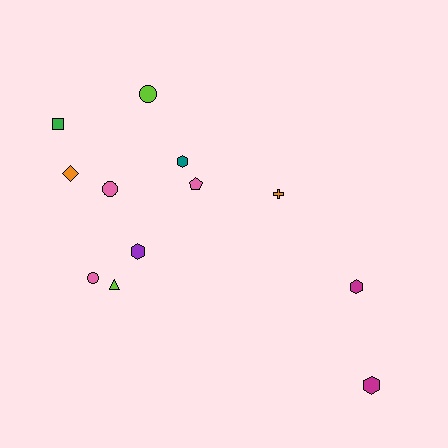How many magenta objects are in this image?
There are 2 magenta objects.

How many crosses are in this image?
There is 1 cross.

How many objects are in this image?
There are 12 objects.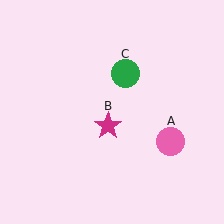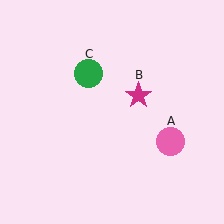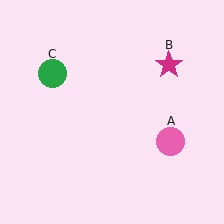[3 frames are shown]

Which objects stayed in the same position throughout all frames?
Pink circle (object A) remained stationary.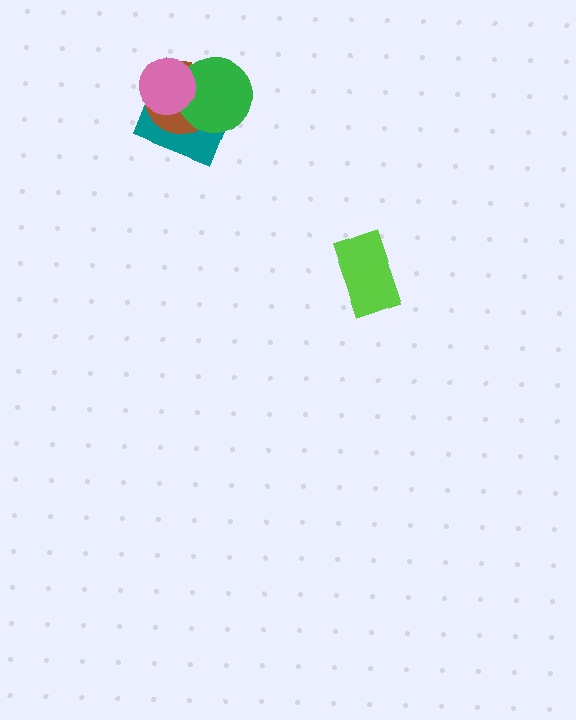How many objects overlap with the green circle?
3 objects overlap with the green circle.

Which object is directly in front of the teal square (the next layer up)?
The brown circle is directly in front of the teal square.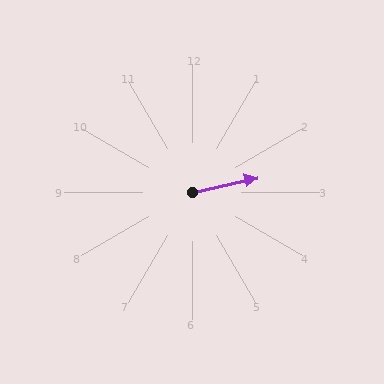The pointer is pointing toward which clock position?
Roughly 3 o'clock.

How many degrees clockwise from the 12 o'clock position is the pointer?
Approximately 77 degrees.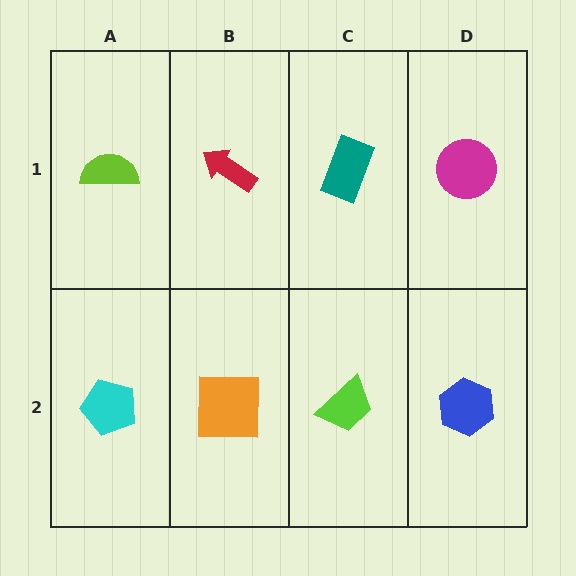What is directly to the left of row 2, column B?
A cyan pentagon.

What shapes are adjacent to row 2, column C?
A teal rectangle (row 1, column C), an orange square (row 2, column B), a blue hexagon (row 2, column D).